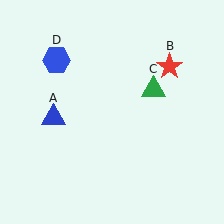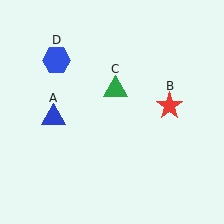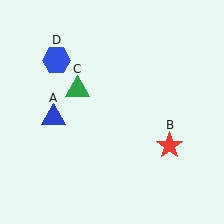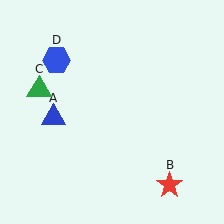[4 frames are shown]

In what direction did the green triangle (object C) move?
The green triangle (object C) moved left.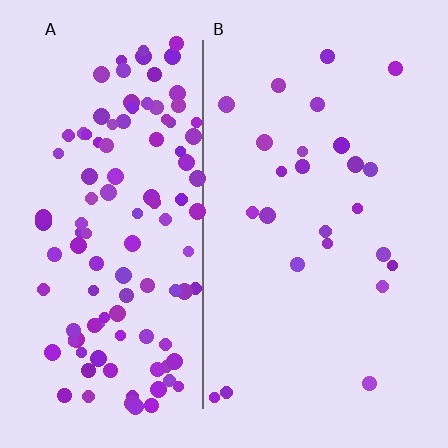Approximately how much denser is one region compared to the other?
Approximately 4.4× — region A over region B.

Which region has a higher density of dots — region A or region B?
A (the left).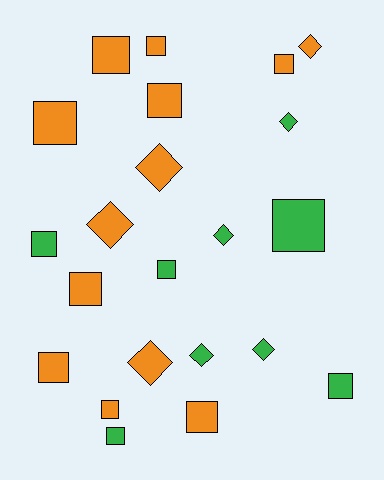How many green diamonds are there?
There are 4 green diamonds.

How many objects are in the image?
There are 22 objects.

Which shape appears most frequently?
Square, with 14 objects.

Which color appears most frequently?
Orange, with 13 objects.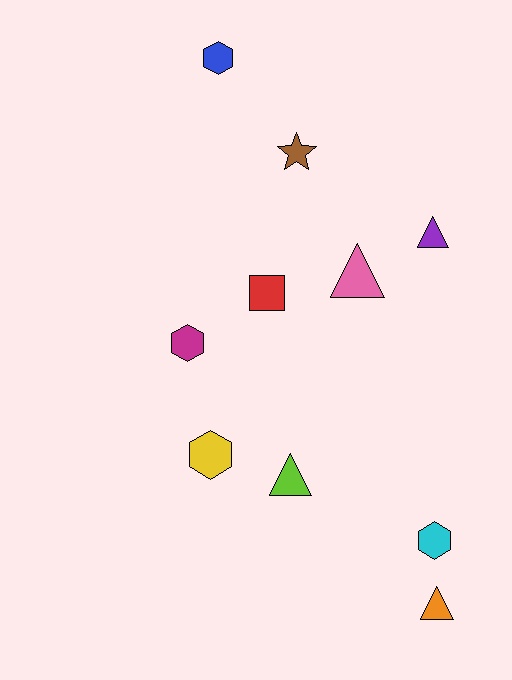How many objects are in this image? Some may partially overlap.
There are 10 objects.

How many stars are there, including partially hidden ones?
There is 1 star.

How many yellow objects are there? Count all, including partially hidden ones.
There is 1 yellow object.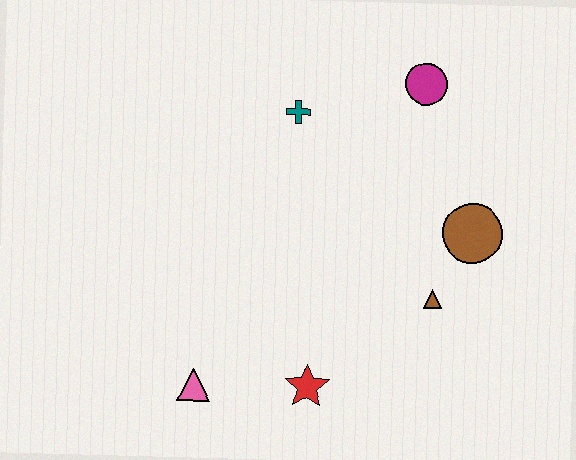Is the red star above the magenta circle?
No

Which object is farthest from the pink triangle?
The magenta circle is farthest from the pink triangle.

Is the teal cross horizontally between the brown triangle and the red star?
No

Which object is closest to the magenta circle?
The teal cross is closest to the magenta circle.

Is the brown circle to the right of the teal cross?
Yes